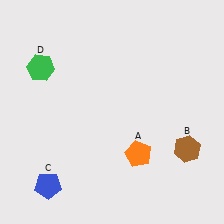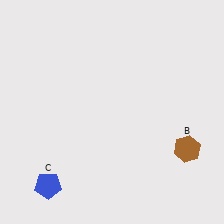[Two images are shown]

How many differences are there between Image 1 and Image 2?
There are 2 differences between the two images.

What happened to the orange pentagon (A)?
The orange pentagon (A) was removed in Image 2. It was in the bottom-right area of Image 1.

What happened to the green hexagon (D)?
The green hexagon (D) was removed in Image 2. It was in the top-left area of Image 1.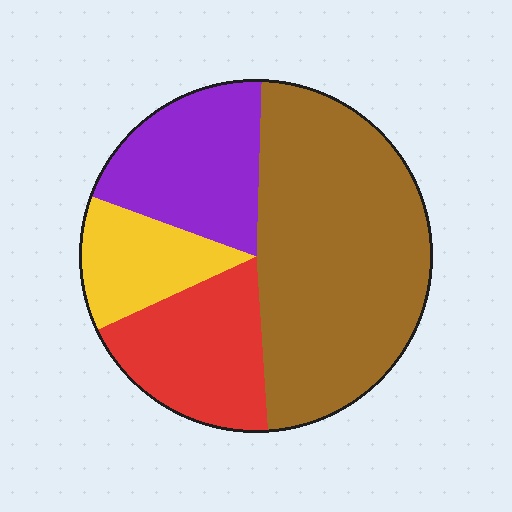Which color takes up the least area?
Yellow, at roughly 15%.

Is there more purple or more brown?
Brown.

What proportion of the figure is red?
Red covers 19% of the figure.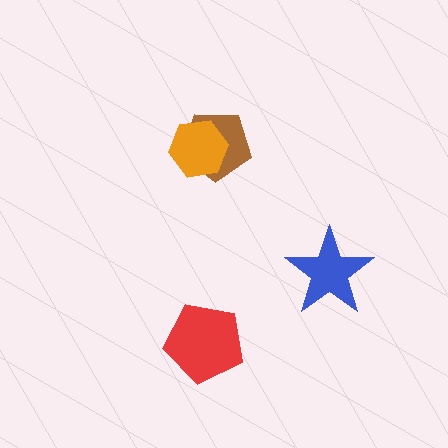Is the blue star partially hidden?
No, no other shape covers it.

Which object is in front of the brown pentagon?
The orange hexagon is in front of the brown pentagon.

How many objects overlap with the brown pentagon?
1 object overlaps with the brown pentagon.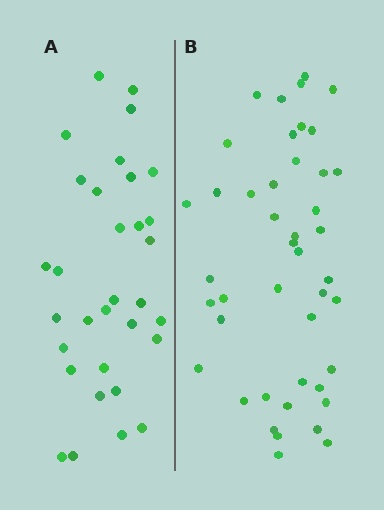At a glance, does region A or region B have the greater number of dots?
Region B (the right region) has more dots.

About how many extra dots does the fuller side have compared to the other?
Region B has roughly 12 or so more dots than region A.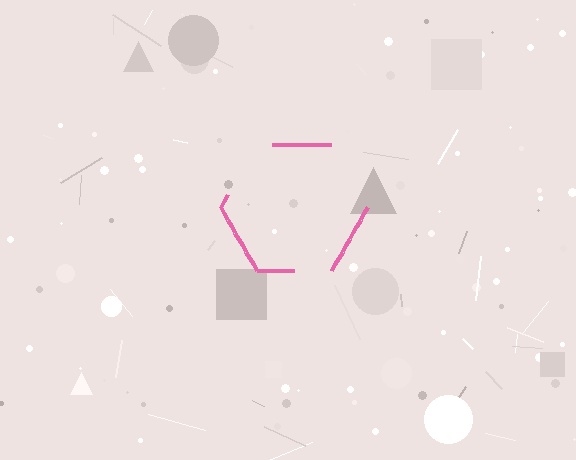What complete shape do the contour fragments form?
The contour fragments form a hexagon.